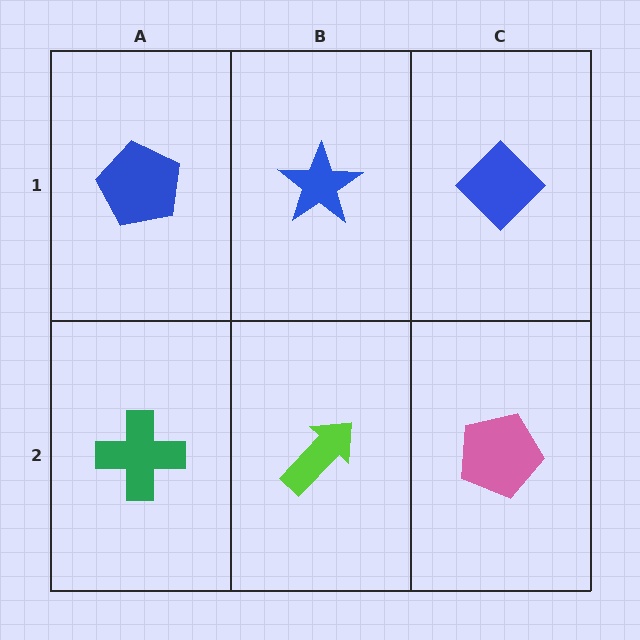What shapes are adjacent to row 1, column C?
A pink pentagon (row 2, column C), a blue star (row 1, column B).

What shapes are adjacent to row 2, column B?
A blue star (row 1, column B), a green cross (row 2, column A), a pink pentagon (row 2, column C).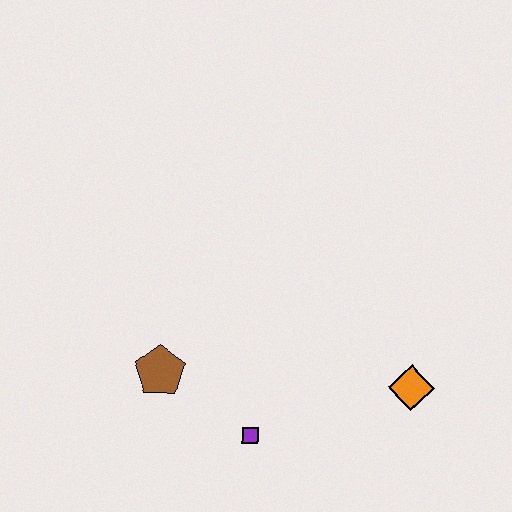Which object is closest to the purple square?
The brown pentagon is closest to the purple square.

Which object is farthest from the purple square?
The orange diamond is farthest from the purple square.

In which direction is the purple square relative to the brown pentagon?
The purple square is to the right of the brown pentagon.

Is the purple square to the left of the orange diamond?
Yes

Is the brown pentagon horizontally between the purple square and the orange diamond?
No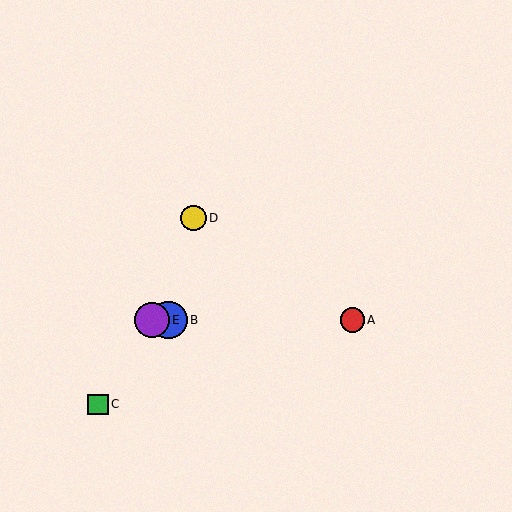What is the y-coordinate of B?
Object B is at y≈320.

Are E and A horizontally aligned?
Yes, both are at y≈320.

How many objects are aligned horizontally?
3 objects (A, B, E) are aligned horizontally.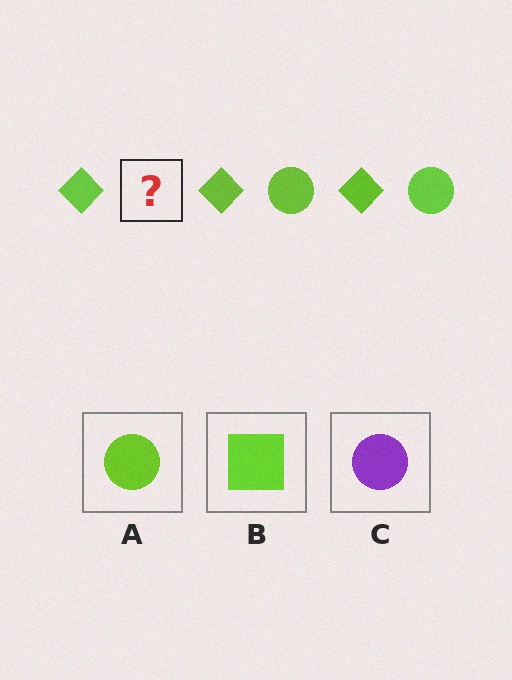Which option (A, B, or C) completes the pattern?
A.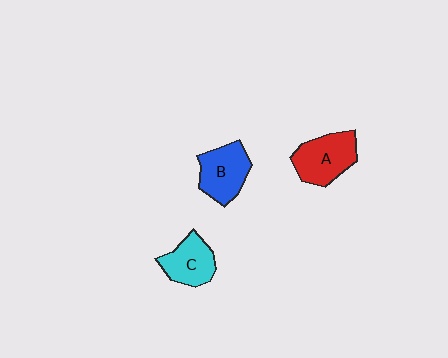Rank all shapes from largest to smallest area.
From largest to smallest: A (red), B (blue), C (cyan).